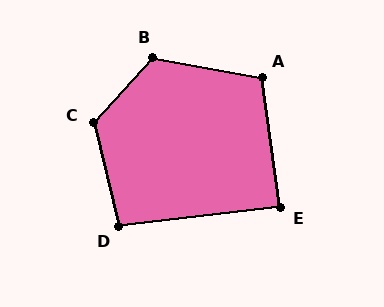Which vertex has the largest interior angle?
C, at approximately 124 degrees.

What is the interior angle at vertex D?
Approximately 97 degrees (obtuse).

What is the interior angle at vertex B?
Approximately 122 degrees (obtuse).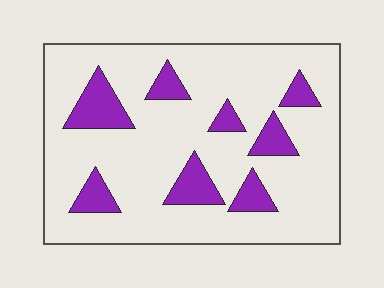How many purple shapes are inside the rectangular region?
8.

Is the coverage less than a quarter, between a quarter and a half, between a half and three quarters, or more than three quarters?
Less than a quarter.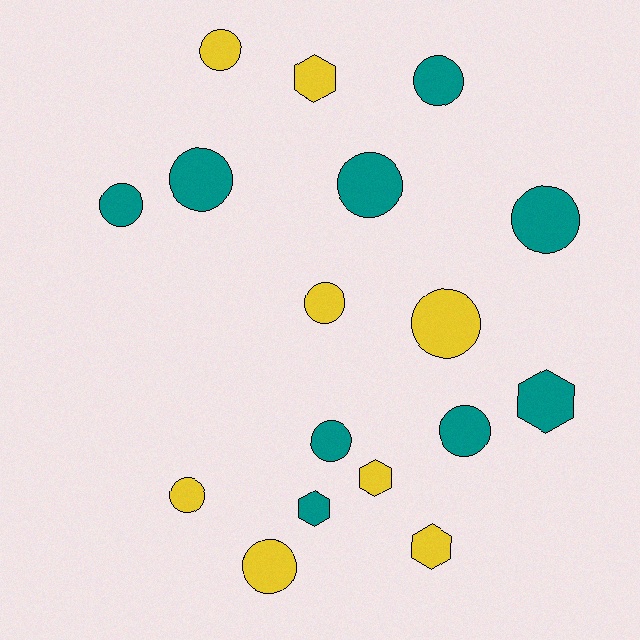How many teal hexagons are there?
There are 2 teal hexagons.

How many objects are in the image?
There are 17 objects.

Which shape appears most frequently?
Circle, with 12 objects.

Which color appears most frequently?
Teal, with 9 objects.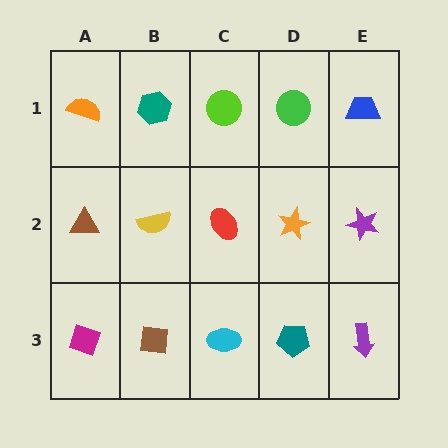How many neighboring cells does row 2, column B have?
4.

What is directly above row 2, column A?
An orange semicircle.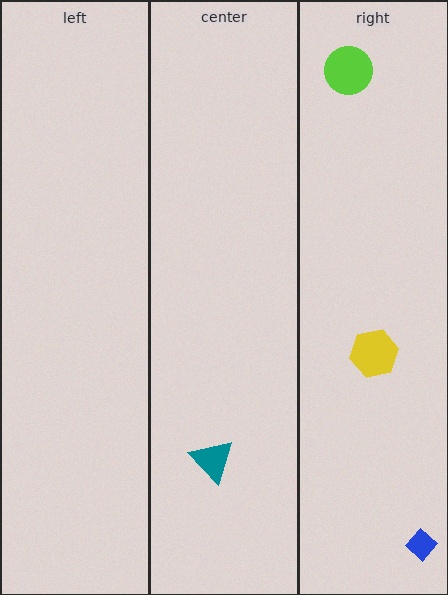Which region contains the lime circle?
The right region.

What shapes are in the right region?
The lime circle, the yellow hexagon, the blue diamond.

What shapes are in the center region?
The teal triangle.